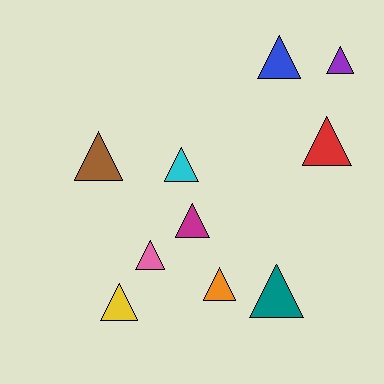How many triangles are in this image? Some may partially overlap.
There are 10 triangles.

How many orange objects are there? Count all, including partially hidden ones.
There is 1 orange object.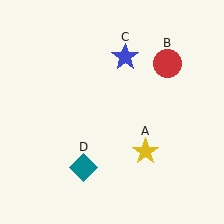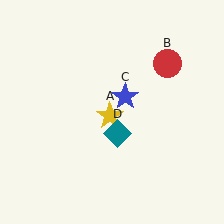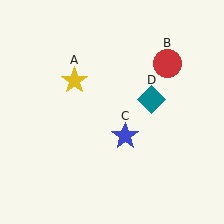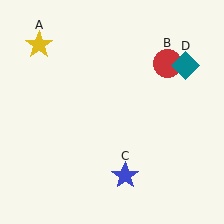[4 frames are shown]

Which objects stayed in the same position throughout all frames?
Red circle (object B) remained stationary.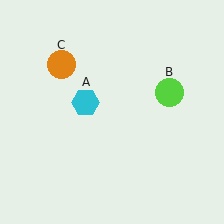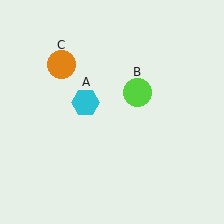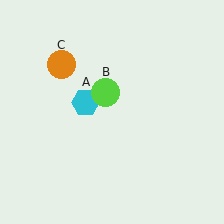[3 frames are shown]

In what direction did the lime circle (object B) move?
The lime circle (object B) moved left.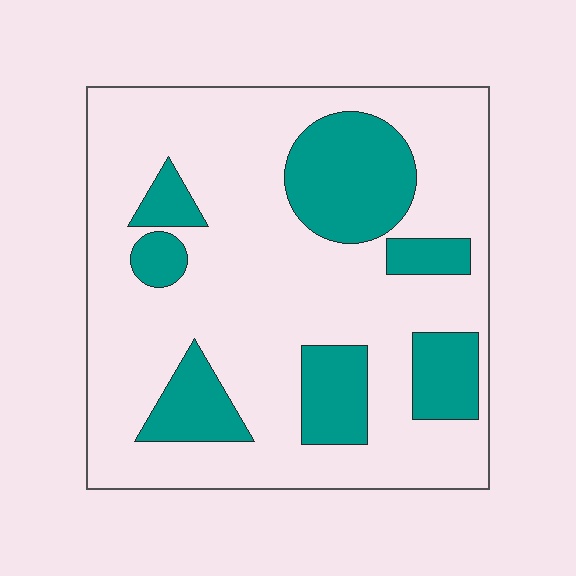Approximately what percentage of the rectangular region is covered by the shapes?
Approximately 25%.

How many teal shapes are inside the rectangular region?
7.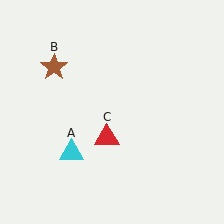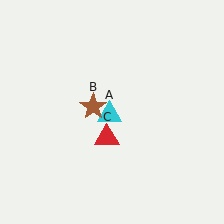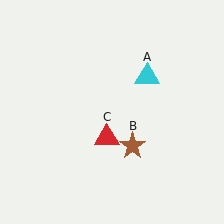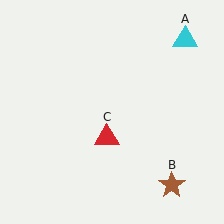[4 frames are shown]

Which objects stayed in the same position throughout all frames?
Red triangle (object C) remained stationary.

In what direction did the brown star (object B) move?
The brown star (object B) moved down and to the right.